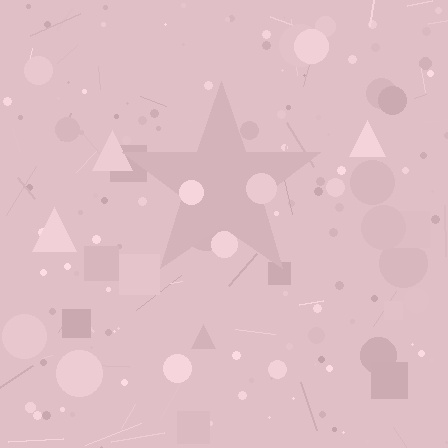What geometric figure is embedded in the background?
A star is embedded in the background.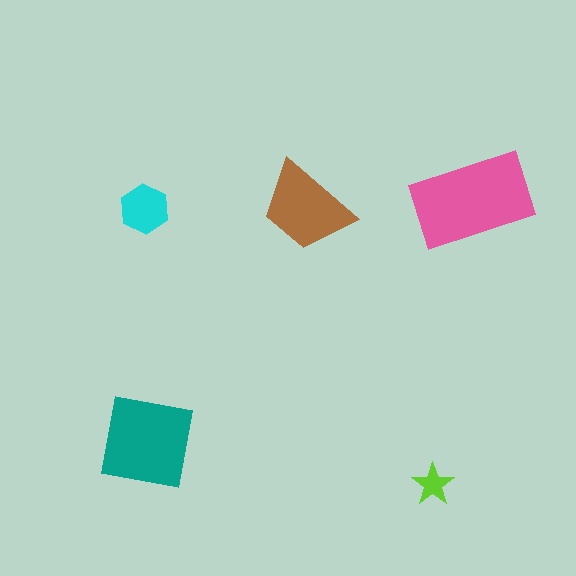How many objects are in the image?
There are 5 objects in the image.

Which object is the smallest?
The lime star.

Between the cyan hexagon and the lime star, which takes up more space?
The cyan hexagon.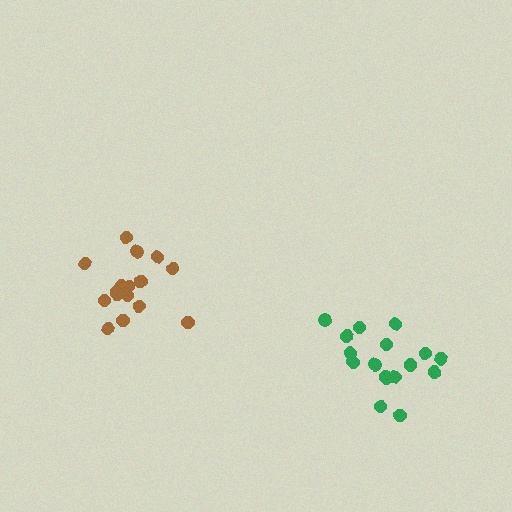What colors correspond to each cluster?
The clusters are colored: green, brown.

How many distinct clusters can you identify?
There are 2 distinct clusters.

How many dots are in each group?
Group 1: 17 dots, Group 2: 16 dots (33 total).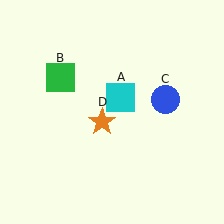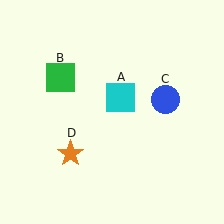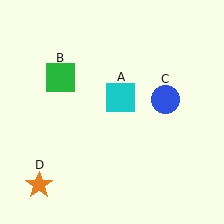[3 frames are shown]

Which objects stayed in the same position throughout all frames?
Cyan square (object A) and green square (object B) and blue circle (object C) remained stationary.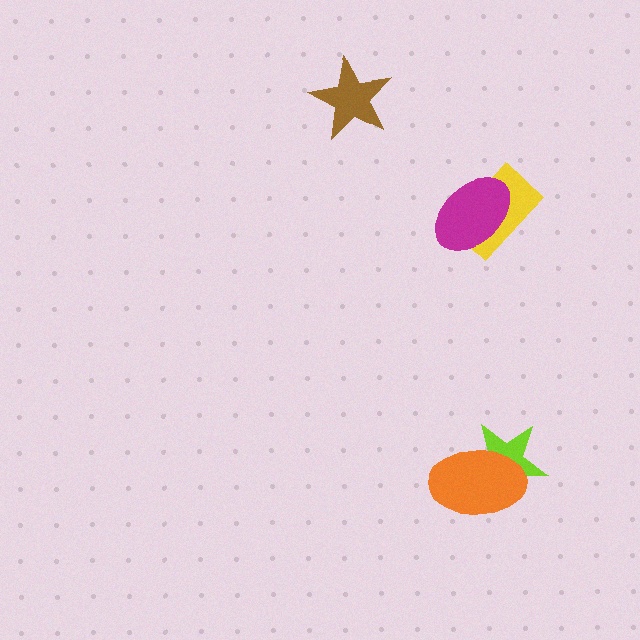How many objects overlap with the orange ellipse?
1 object overlaps with the orange ellipse.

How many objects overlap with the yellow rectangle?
1 object overlaps with the yellow rectangle.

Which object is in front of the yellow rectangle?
The magenta ellipse is in front of the yellow rectangle.